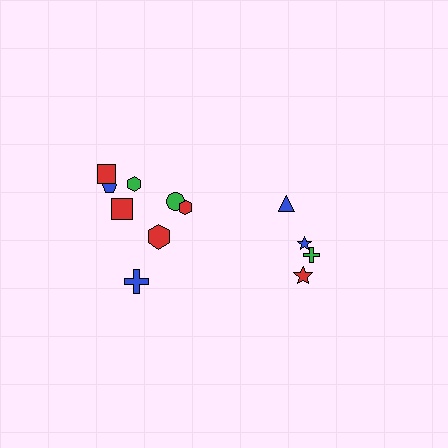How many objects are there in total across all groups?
There are 12 objects.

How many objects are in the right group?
There are 4 objects.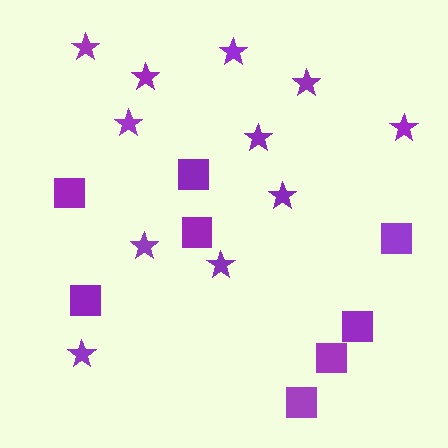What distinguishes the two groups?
There are 2 groups: one group of stars (11) and one group of squares (8).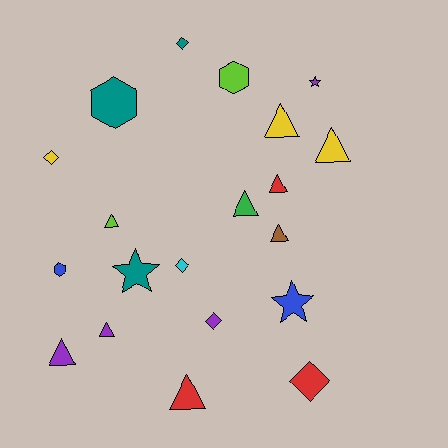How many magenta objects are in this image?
There are no magenta objects.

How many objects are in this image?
There are 20 objects.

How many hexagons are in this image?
There are 3 hexagons.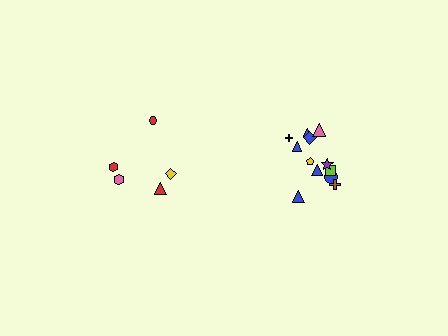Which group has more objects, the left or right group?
The right group.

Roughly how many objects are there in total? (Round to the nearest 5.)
Roughly 15 objects in total.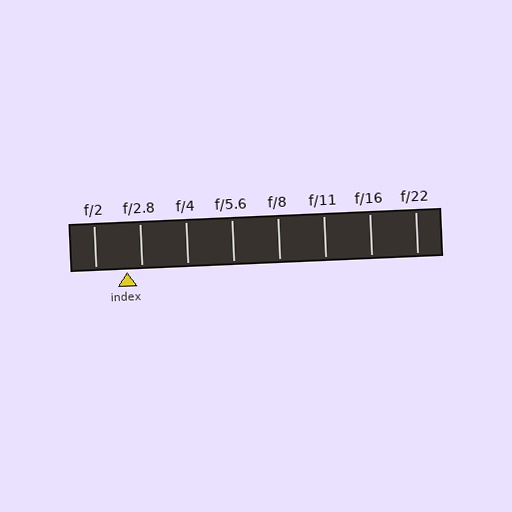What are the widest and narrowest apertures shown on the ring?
The widest aperture shown is f/2 and the narrowest is f/22.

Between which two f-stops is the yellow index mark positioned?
The index mark is between f/2 and f/2.8.